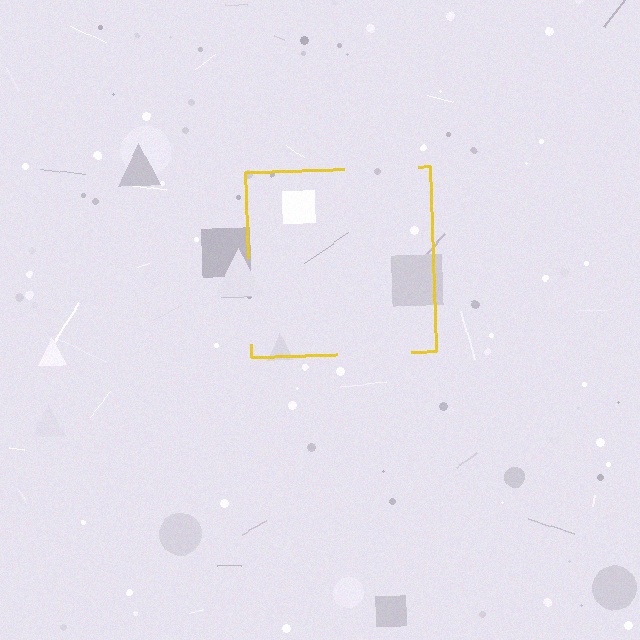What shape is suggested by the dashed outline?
The dashed outline suggests a square.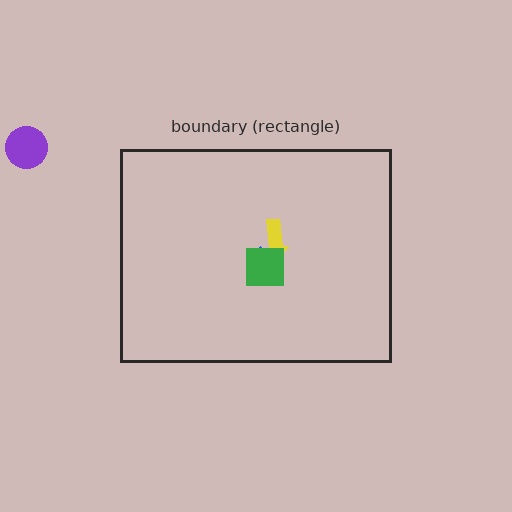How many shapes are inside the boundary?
3 inside, 1 outside.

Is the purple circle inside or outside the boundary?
Outside.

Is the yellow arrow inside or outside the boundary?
Inside.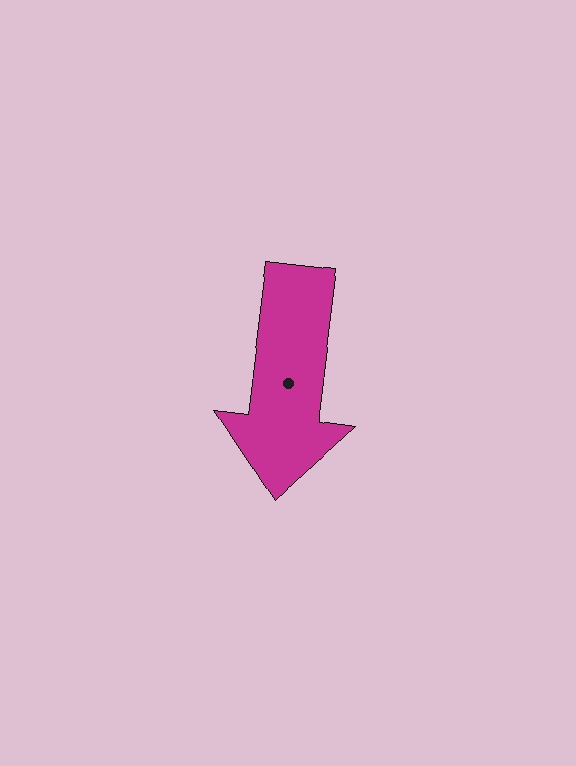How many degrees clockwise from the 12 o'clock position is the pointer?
Approximately 187 degrees.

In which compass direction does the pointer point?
South.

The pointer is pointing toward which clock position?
Roughly 6 o'clock.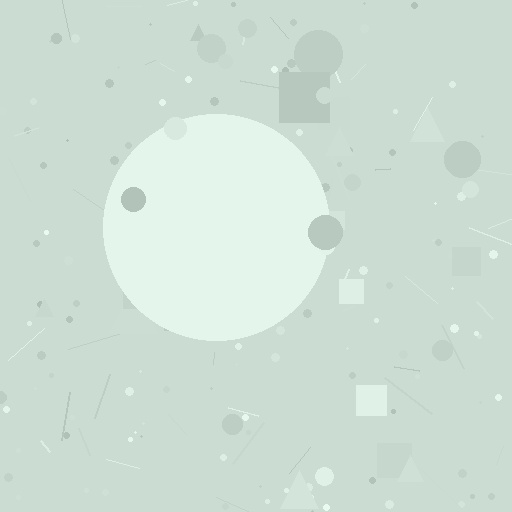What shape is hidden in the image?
A circle is hidden in the image.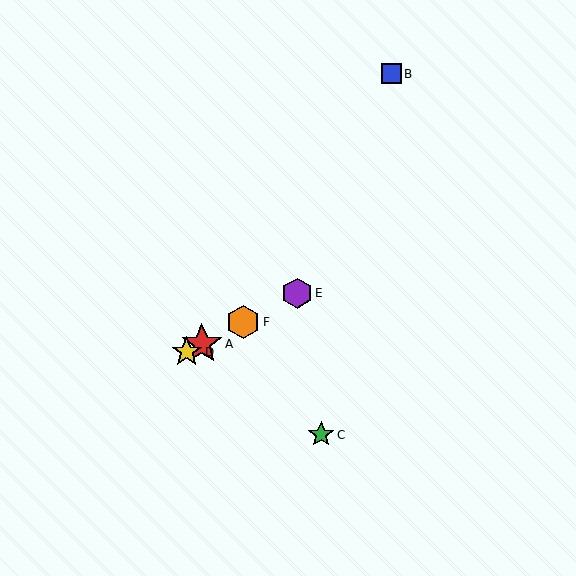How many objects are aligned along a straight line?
4 objects (A, D, E, F) are aligned along a straight line.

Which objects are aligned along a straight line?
Objects A, D, E, F are aligned along a straight line.